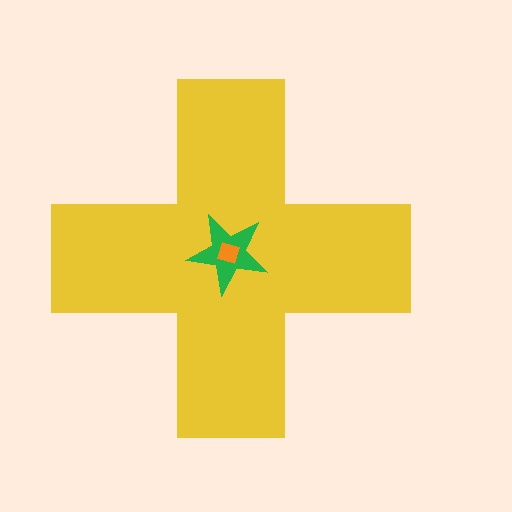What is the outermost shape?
The yellow cross.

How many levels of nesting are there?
3.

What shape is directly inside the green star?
The orange diamond.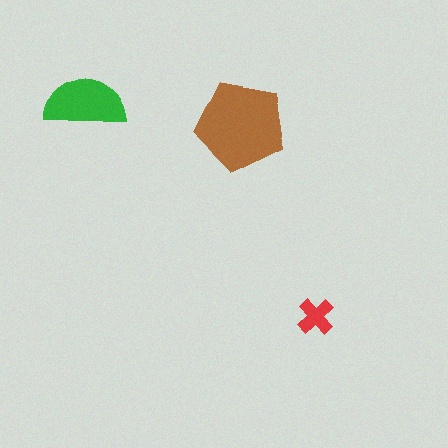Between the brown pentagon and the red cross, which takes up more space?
The brown pentagon.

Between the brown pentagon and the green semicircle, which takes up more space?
The brown pentagon.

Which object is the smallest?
The red cross.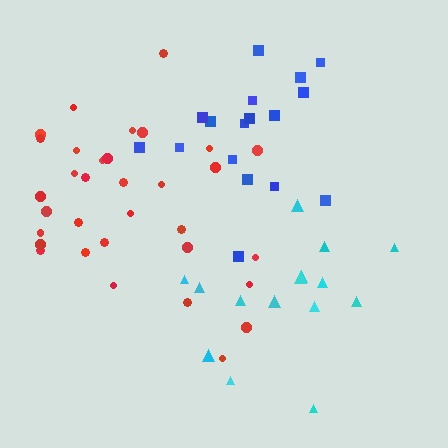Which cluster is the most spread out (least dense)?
Cyan.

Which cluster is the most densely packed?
Red.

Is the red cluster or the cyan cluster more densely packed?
Red.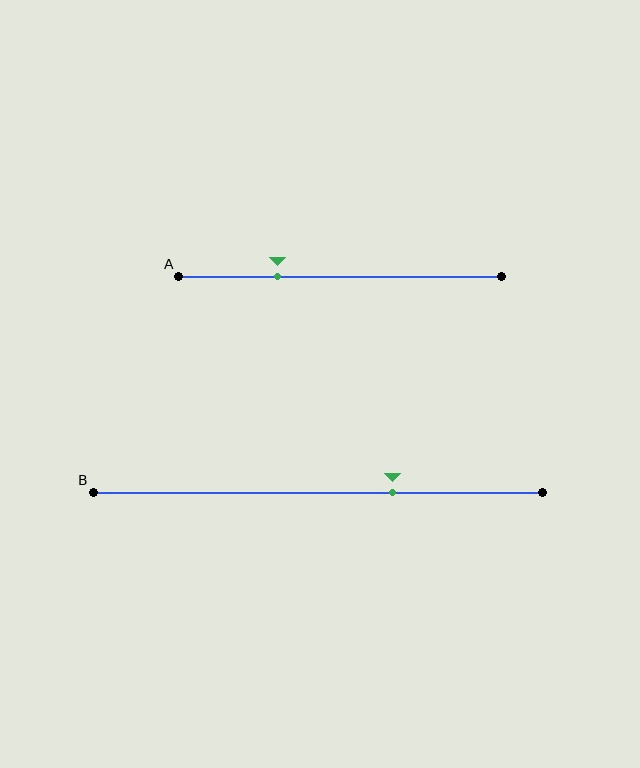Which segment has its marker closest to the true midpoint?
Segment B has its marker closest to the true midpoint.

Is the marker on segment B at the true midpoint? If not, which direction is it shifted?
No, the marker on segment B is shifted to the right by about 17% of the segment length.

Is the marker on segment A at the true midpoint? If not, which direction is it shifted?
No, the marker on segment A is shifted to the left by about 19% of the segment length.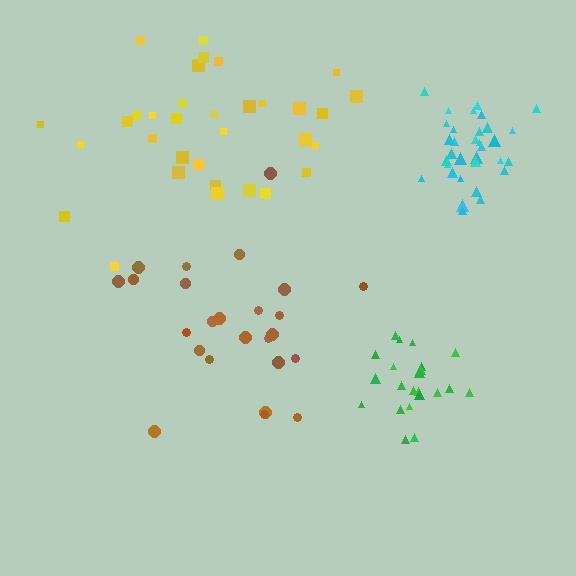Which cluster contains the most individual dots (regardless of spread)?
Yellow (33).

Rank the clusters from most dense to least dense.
cyan, green, brown, yellow.